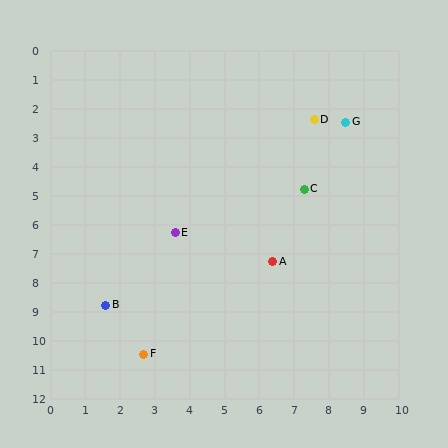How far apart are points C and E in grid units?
Points C and E are about 4.0 grid units apart.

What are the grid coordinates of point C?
Point C is at approximately (7.3, 4.8).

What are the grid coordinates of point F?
Point F is at approximately (2.7, 10.5).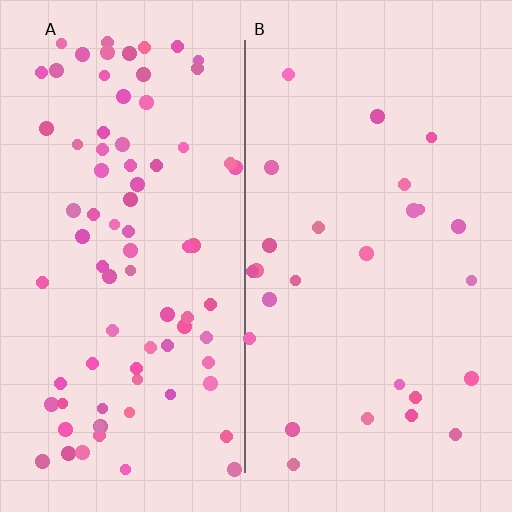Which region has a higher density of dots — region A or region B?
A (the left).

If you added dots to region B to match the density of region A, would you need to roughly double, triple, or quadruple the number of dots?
Approximately triple.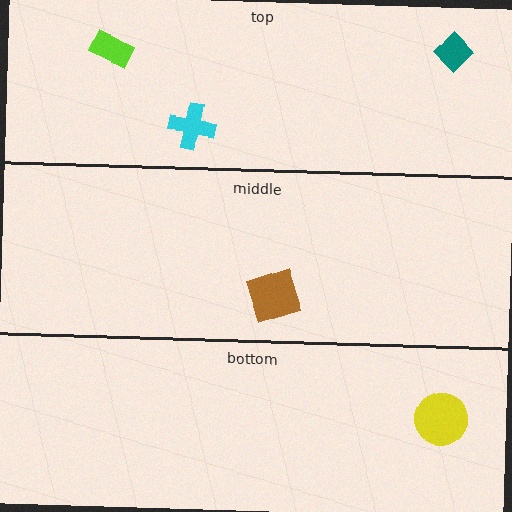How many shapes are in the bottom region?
1.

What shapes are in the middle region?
The brown square.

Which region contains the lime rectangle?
The top region.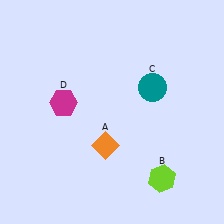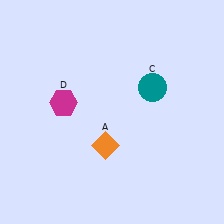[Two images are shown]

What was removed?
The lime hexagon (B) was removed in Image 2.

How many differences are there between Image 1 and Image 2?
There is 1 difference between the two images.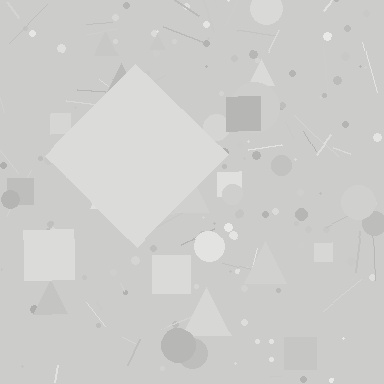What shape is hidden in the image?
A diamond is hidden in the image.